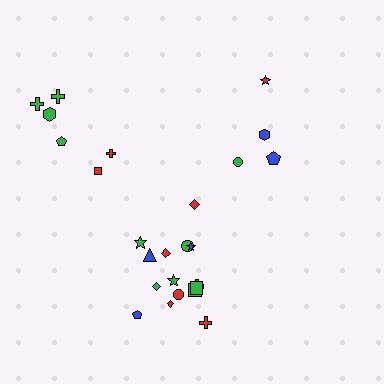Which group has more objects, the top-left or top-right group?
The top-left group.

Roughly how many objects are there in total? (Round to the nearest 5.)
Roughly 25 objects in total.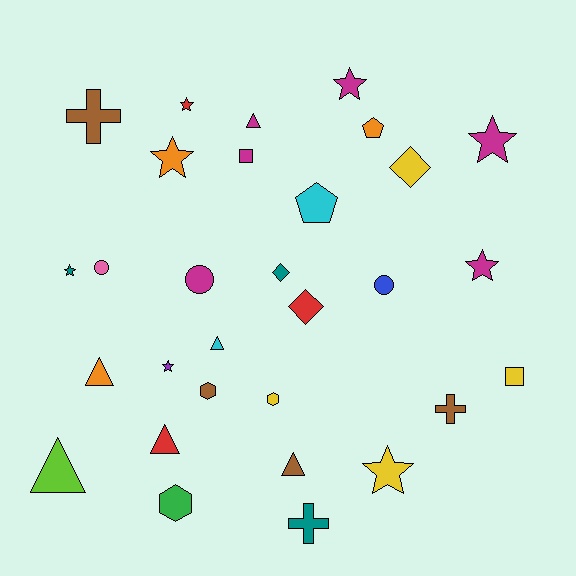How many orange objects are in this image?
There are 3 orange objects.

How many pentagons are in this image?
There are 2 pentagons.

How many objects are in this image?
There are 30 objects.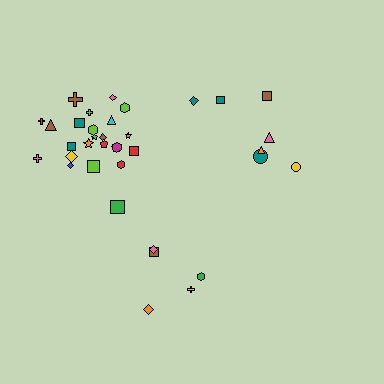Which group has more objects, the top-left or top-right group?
The top-left group.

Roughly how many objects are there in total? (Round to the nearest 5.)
Roughly 35 objects in total.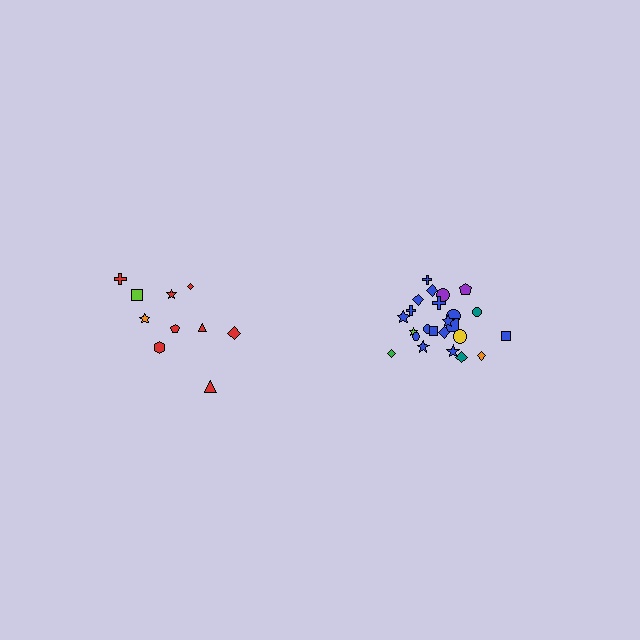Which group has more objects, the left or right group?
The right group.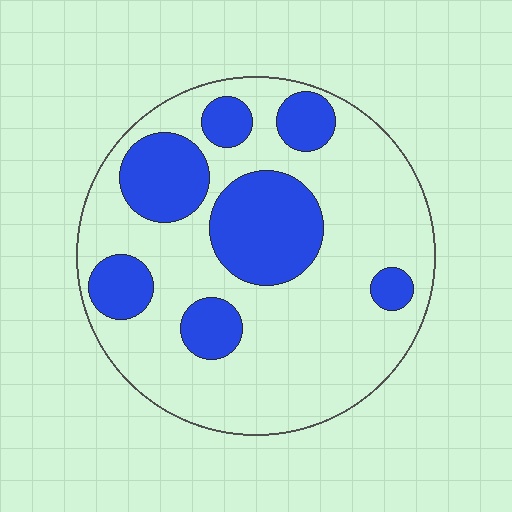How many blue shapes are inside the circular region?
7.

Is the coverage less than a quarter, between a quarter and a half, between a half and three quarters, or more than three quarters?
Between a quarter and a half.